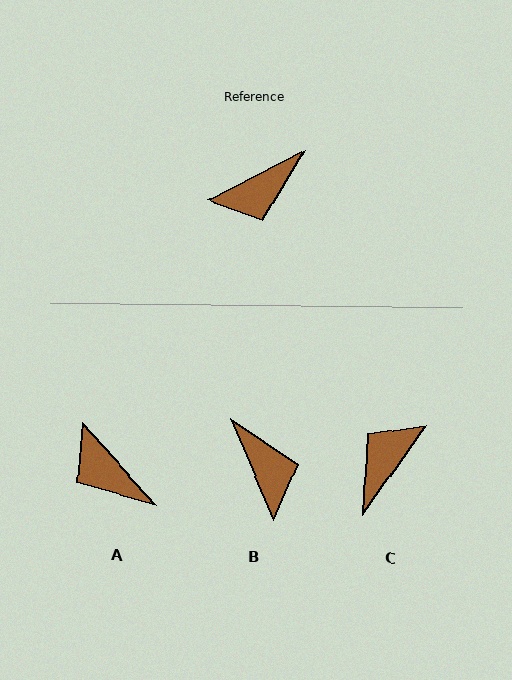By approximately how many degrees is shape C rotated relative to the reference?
Approximately 153 degrees clockwise.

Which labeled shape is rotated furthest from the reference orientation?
C, about 153 degrees away.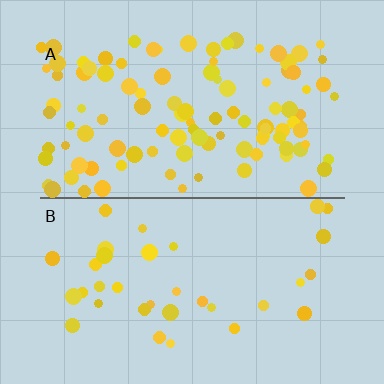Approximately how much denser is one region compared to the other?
Approximately 3.0× — region A over region B.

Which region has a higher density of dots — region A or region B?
A (the top).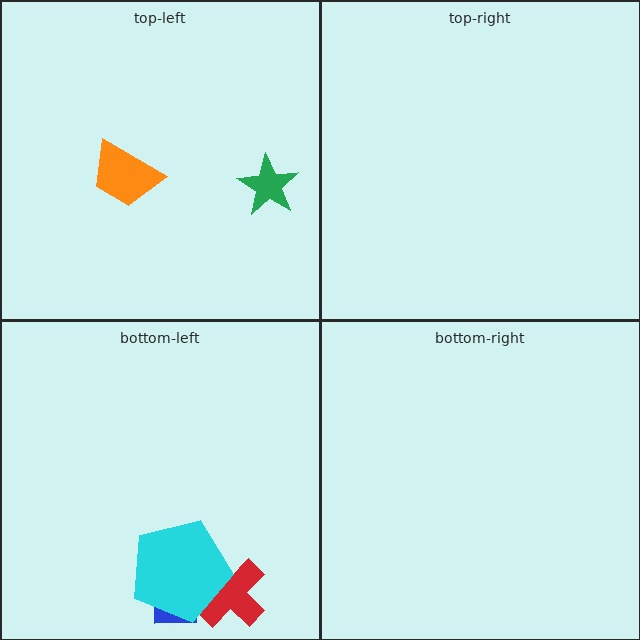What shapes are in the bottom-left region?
The blue rectangle, the red cross, the cyan pentagon.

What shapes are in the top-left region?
The green star, the orange trapezoid.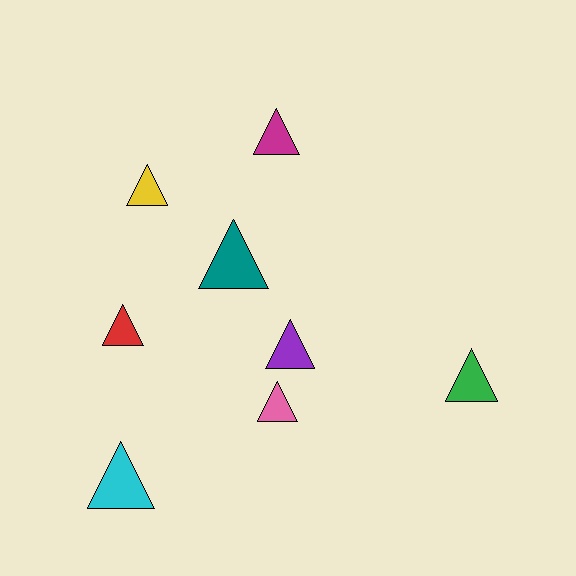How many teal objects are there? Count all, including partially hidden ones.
There is 1 teal object.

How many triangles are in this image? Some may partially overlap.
There are 8 triangles.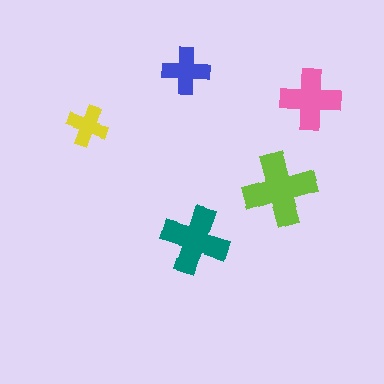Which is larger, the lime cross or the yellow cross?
The lime one.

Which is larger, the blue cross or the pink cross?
The pink one.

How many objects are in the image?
There are 5 objects in the image.